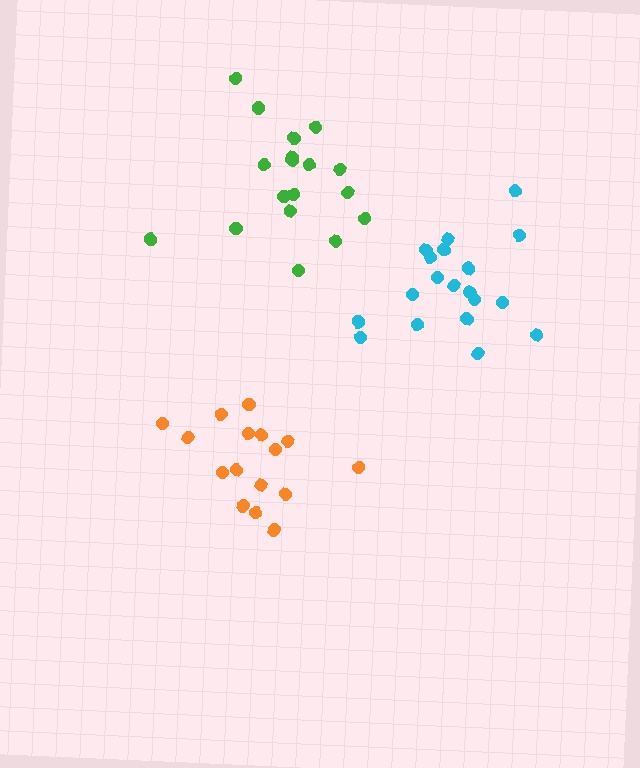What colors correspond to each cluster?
The clusters are colored: cyan, green, orange.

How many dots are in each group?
Group 1: 19 dots, Group 2: 18 dots, Group 3: 16 dots (53 total).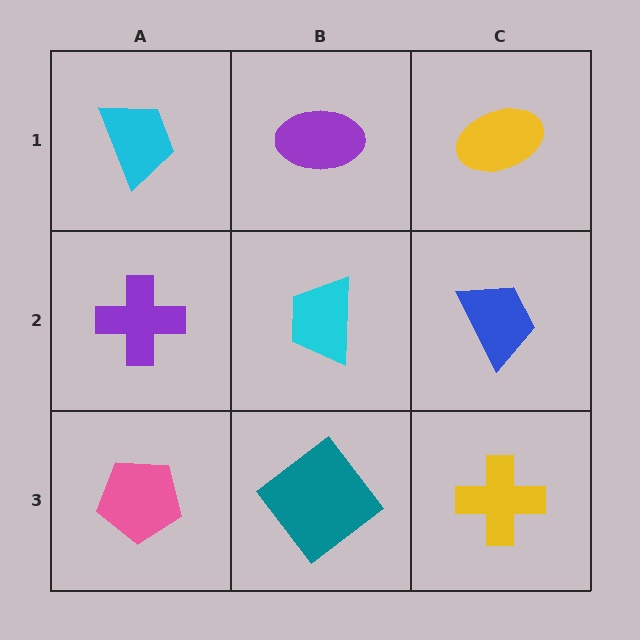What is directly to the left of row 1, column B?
A cyan trapezoid.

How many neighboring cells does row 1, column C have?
2.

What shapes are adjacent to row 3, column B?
A cyan trapezoid (row 2, column B), a pink pentagon (row 3, column A), a yellow cross (row 3, column C).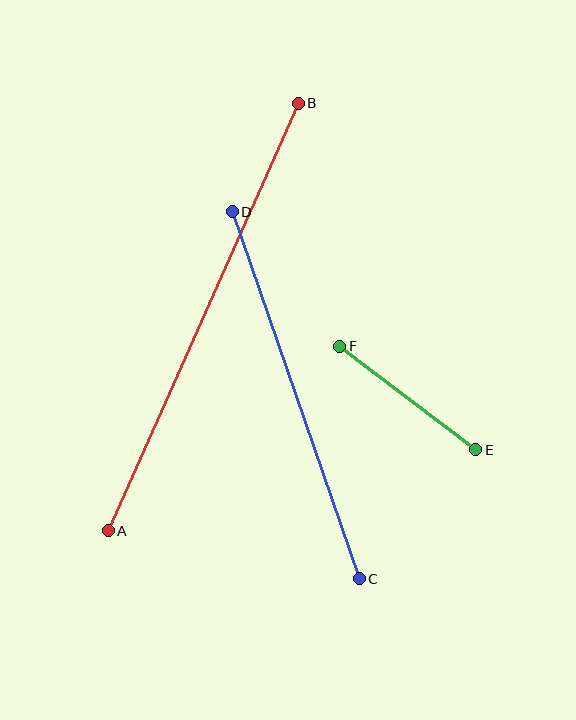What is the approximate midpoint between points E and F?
The midpoint is at approximately (408, 398) pixels.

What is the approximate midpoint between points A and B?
The midpoint is at approximately (203, 317) pixels.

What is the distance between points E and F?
The distance is approximately 171 pixels.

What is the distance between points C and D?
The distance is approximately 388 pixels.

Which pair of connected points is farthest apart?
Points A and B are farthest apart.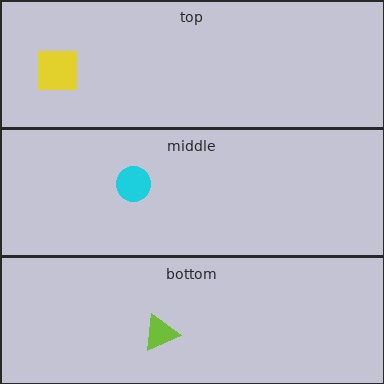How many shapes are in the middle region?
1.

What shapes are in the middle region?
The cyan circle.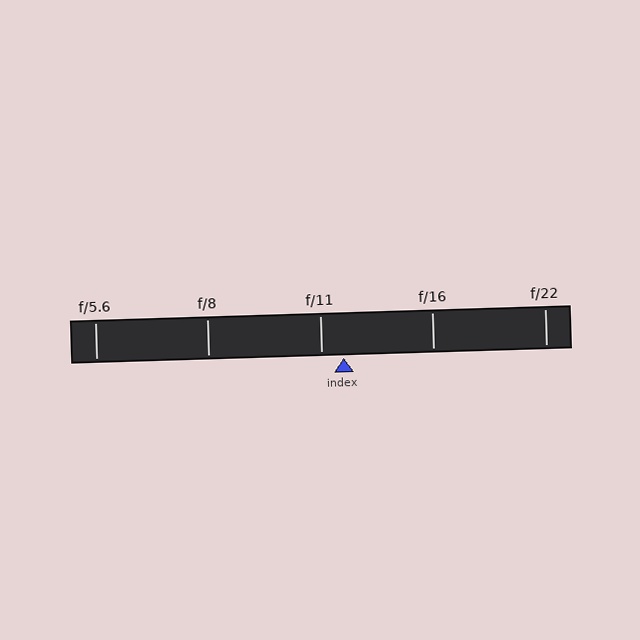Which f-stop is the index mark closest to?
The index mark is closest to f/11.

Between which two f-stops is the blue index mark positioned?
The index mark is between f/11 and f/16.